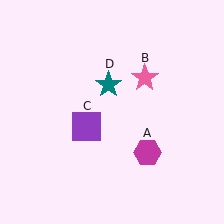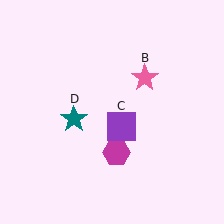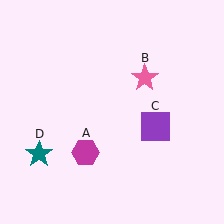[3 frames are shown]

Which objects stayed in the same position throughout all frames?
Pink star (object B) remained stationary.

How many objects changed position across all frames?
3 objects changed position: magenta hexagon (object A), purple square (object C), teal star (object D).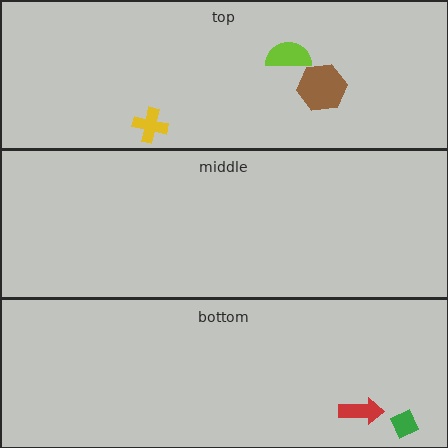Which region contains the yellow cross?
The top region.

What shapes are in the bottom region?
The green diamond, the red arrow.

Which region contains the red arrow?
The bottom region.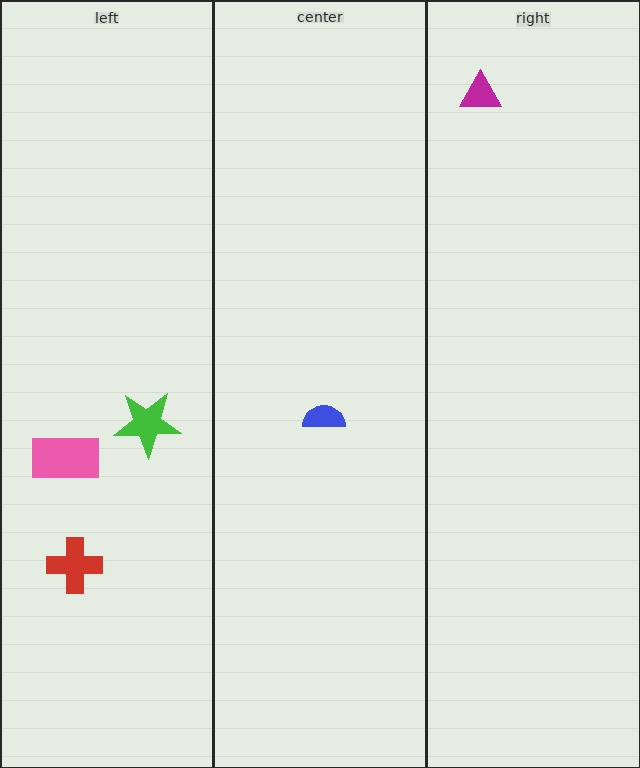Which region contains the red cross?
The left region.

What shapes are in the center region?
The blue semicircle.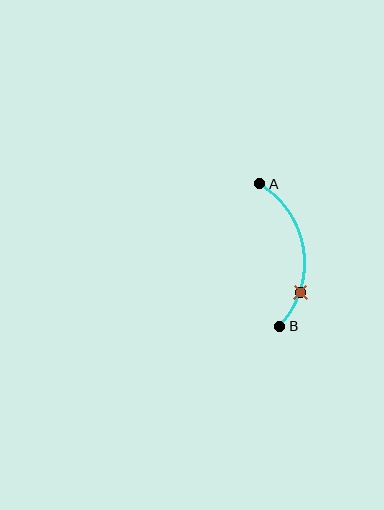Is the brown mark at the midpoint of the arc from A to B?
No. The brown mark lies on the arc but is closer to endpoint B. The arc midpoint would be at the point on the curve equidistant along the arc from both A and B.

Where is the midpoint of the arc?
The arc midpoint is the point on the curve farthest from the straight line joining A and B. It sits to the right of that line.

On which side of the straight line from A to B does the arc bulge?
The arc bulges to the right of the straight line connecting A and B.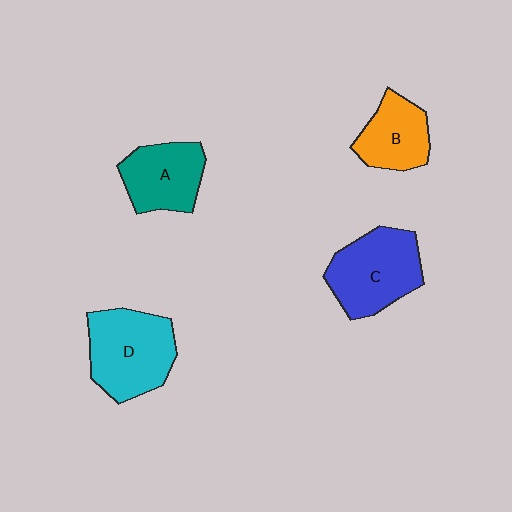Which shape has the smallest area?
Shape B (orange).